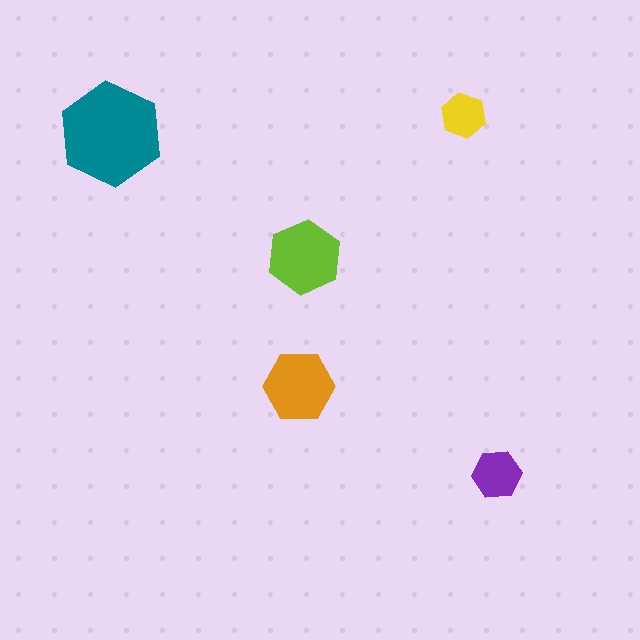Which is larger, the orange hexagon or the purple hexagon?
The orange one.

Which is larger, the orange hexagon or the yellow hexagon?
The orange one.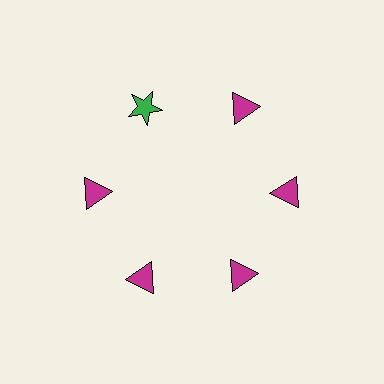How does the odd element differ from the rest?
It differs in both color (green instead of magenta) and shape (star instead of triangle).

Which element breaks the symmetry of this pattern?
The green star at roughly the 11 o'clock position breaks the symmetry. All other shapes are magenta triangles.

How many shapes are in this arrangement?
There are 6 shapes arranged in a ring pattern.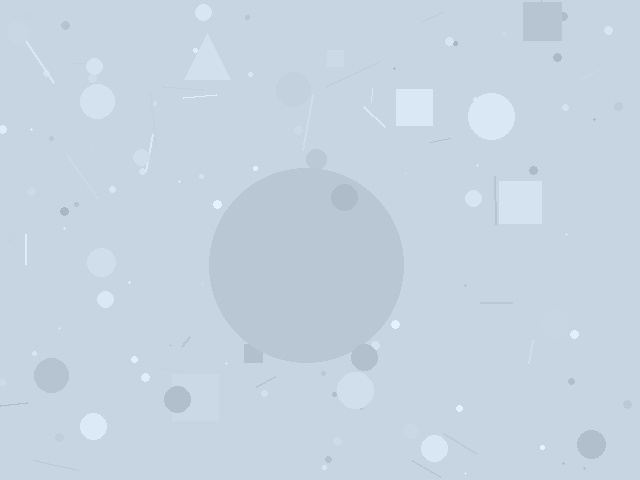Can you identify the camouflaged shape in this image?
The camouflaged shape is a circle.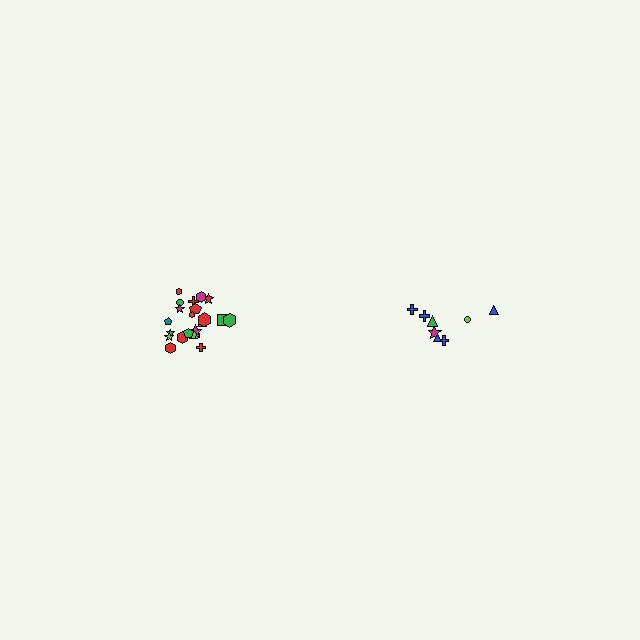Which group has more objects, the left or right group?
The left group.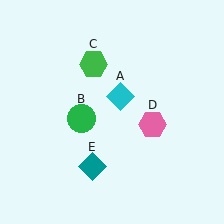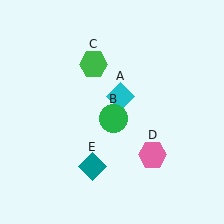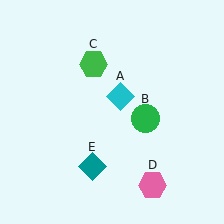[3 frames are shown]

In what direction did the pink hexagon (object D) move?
The pink hexagon (object D) moved down.